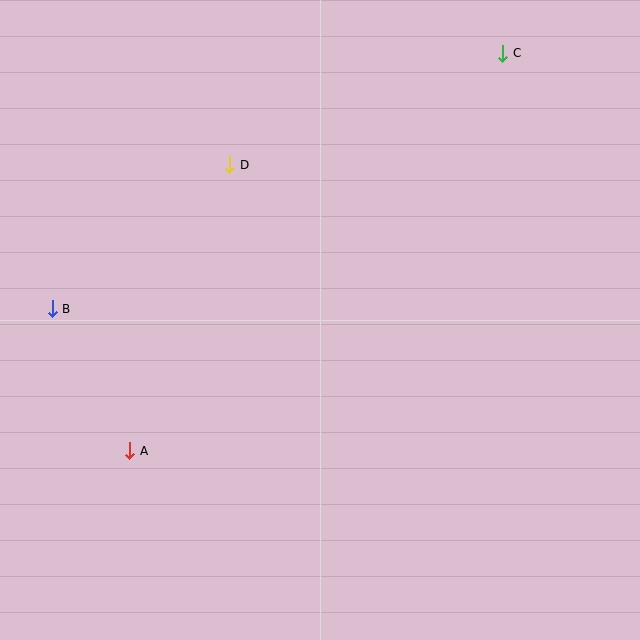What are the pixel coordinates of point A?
Point A is at (130, 451).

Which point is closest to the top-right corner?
Point C is closest to the top-right corner.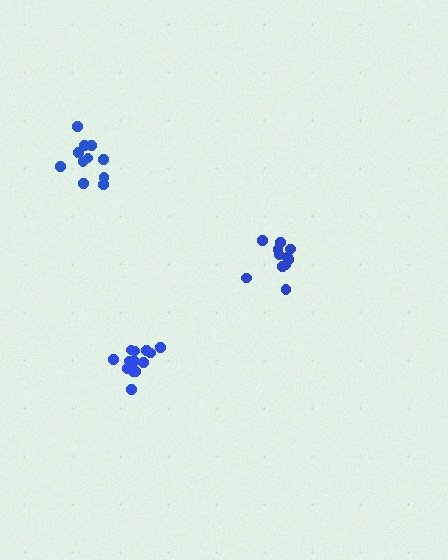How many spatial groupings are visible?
There are 3 spatial groupings.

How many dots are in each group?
Group 1: 11 dots, Group 2: 11 dots, Group 3: 14 dots (36 total).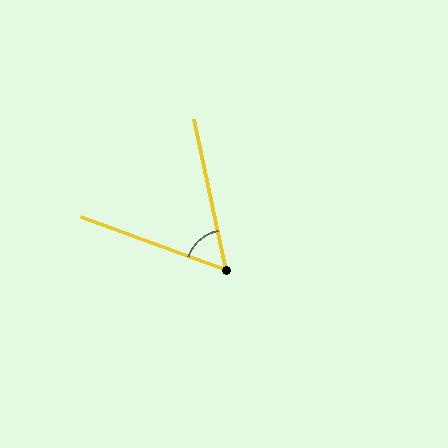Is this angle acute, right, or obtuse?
It is acute.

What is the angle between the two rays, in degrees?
Approximately 58 degrees.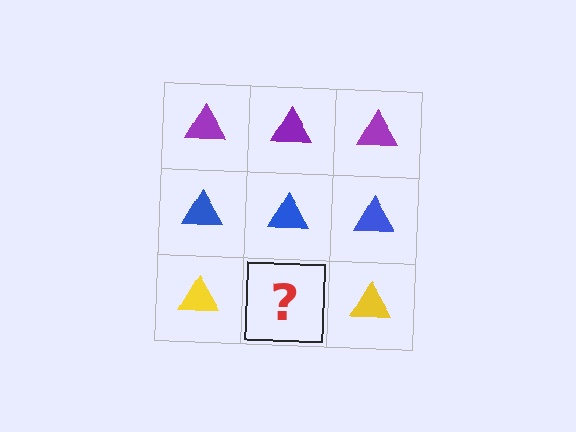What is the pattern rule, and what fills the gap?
The rule is that each row has a consistent color. The gap should be filled with a yellow triangle.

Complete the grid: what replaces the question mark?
The question mark should be replaced with a yellow triangle.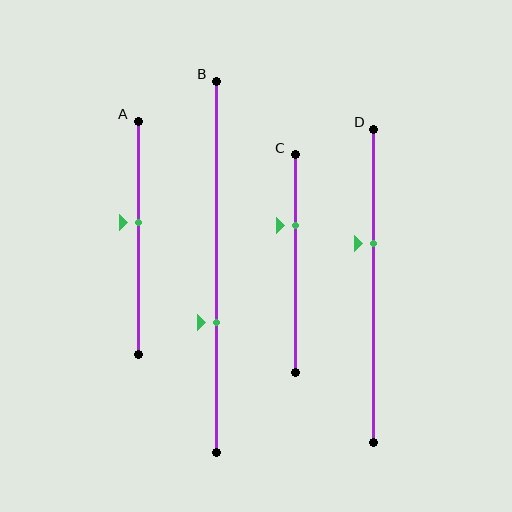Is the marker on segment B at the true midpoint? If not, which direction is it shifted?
No, the marker on segment B is shifted downward by about 15% of the segment length.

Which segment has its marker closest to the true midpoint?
Segment A has its marker closest to the true midpoint.